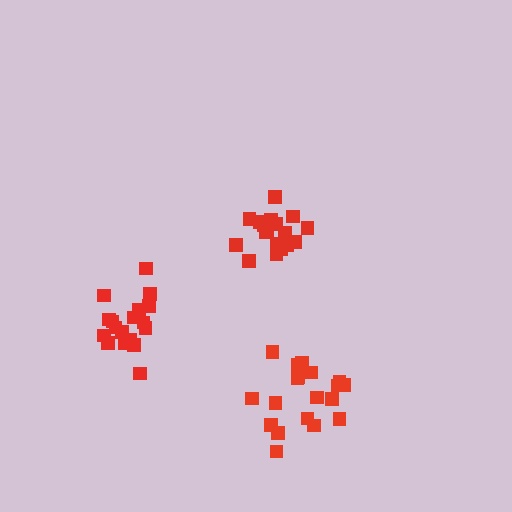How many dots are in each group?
Group 1: 18 dots, Group 2: 18 dots, Group 3: 20 dots (56 total).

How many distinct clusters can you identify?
There are 3 distinct clusters.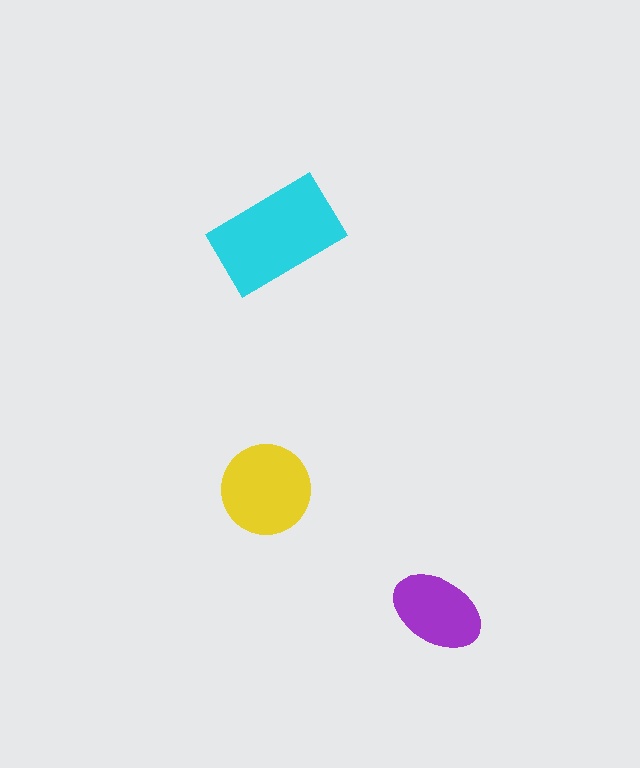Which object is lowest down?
The purple ellipse is bottommost.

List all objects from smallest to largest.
The purple ellipse, the yellow circle, the cyan rectangle.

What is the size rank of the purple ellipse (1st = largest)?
3rd.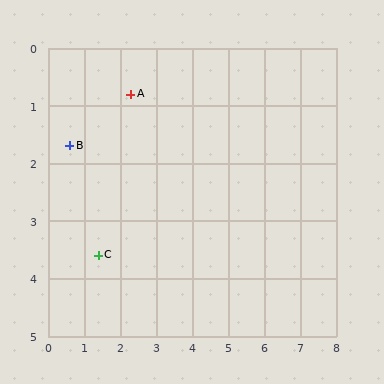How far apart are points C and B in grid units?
Points C and B are about 2.1 grid units apart.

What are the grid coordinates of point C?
Point C is at approximately (1.4, 3.6).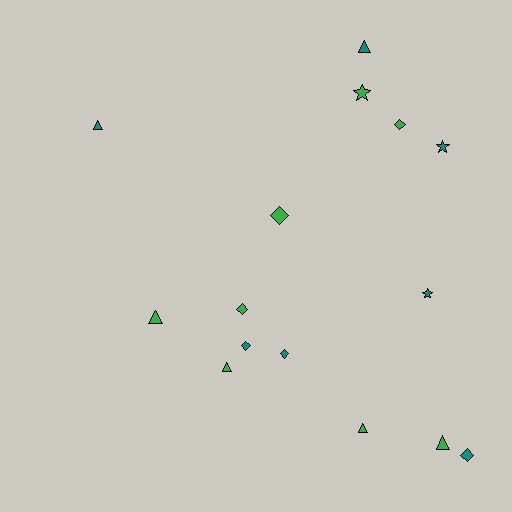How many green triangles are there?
There are 4 green triangles.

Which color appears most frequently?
Green, with 8 objects.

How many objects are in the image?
There are 15 objects.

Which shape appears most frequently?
Diamond, with 6 objects.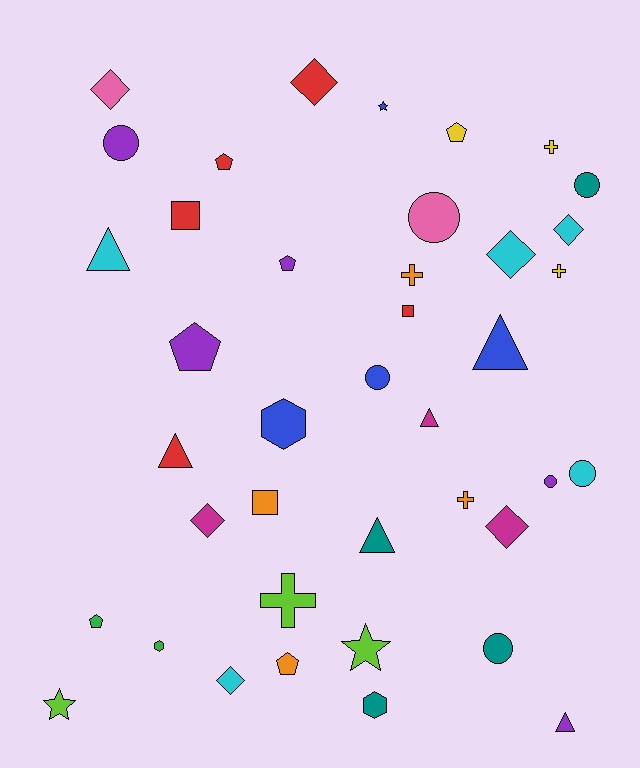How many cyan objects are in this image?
There are 5 cyan objects.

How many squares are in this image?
There are 3 squares.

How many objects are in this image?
There are 40 objects.